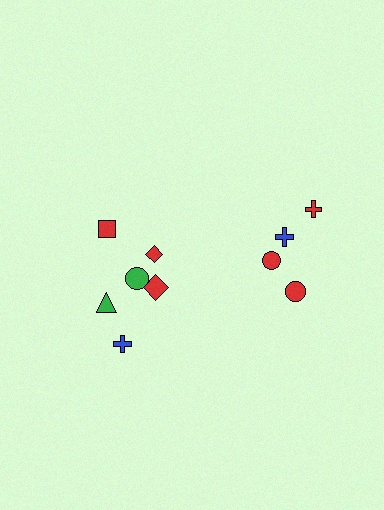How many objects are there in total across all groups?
There are 10 objects.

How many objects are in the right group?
There are 4 objects.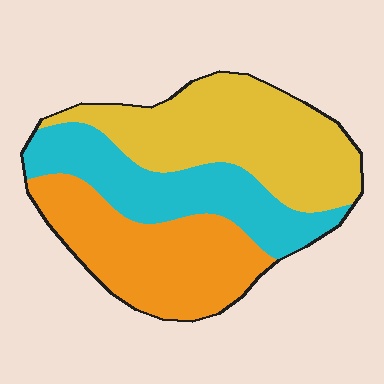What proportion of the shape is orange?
Orange takes up about one third (1/3) of the shape.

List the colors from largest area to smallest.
From largest to smallest: yellow, orange, cyan.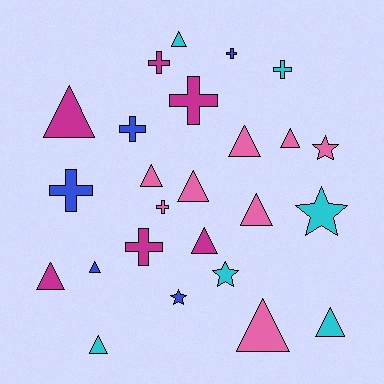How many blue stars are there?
There is 1 blue star.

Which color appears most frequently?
Pink, with 8 objects.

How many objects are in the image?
There are 25 objects.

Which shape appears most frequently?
Triangle, with 13 objects.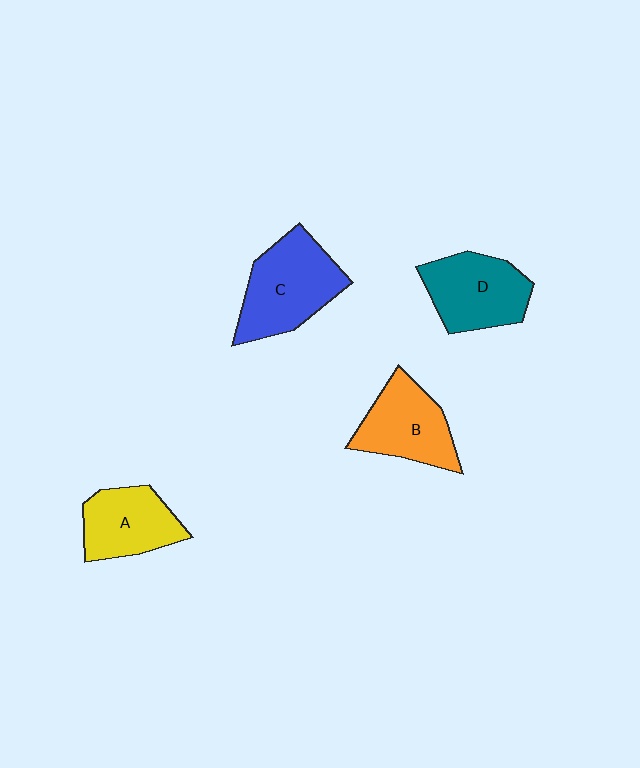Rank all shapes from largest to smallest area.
From largest to smallest: C (blue), D (teal), B (orange), A (yellow).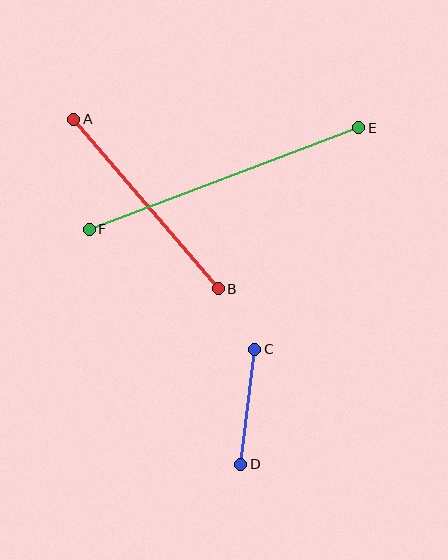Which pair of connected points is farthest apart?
Points E and F are farthest apart.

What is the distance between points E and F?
The distance is approximately 288 pixels.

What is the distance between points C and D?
The distance is approximately 116 pixels.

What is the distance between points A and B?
The distance is approximately 223 pixels.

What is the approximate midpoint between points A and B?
The midpoint is at approximately (146, 204) pixels.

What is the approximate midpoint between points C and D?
The midpoint is at approximately (248, 407) pixels.